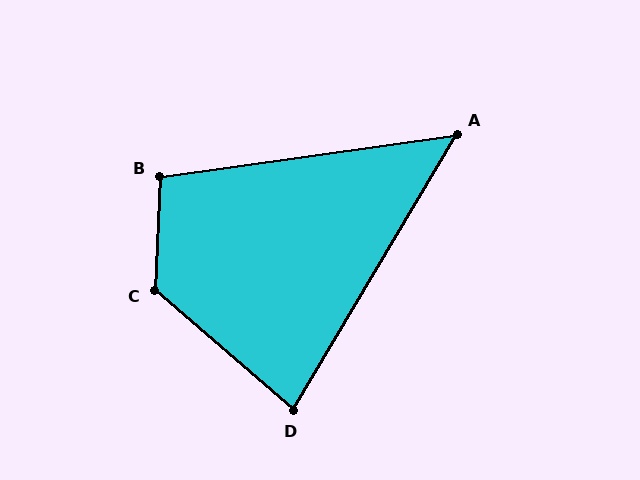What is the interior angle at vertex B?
Approximately 100 degrees (obtuse).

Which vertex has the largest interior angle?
C, at approximately 129 degrees.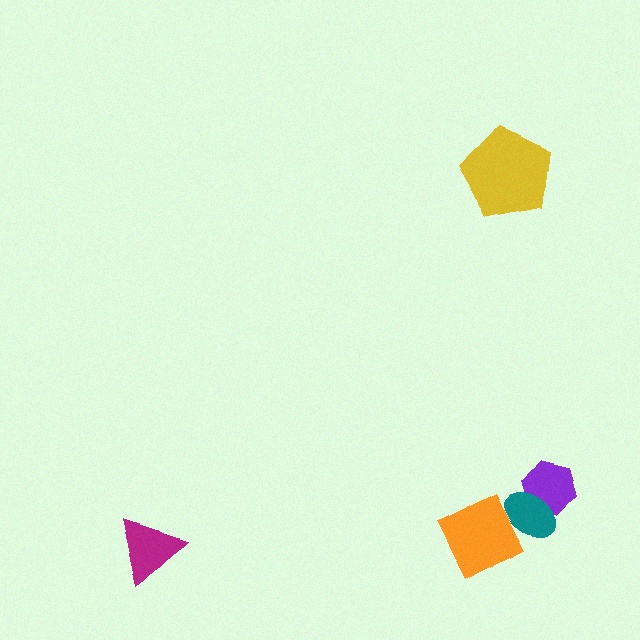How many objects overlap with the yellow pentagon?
0 objects overlap with the yellow pentagon.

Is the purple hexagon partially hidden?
Yes, it is partially covered by another shape.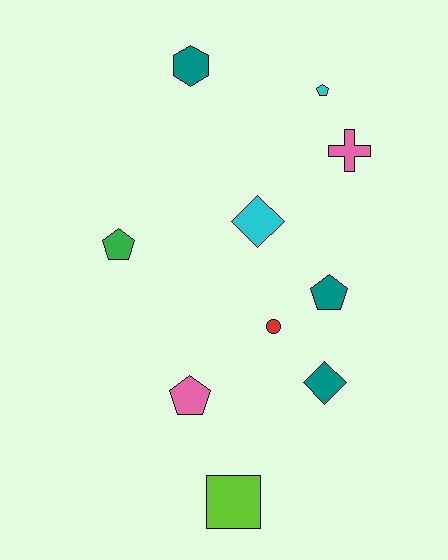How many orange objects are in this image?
There are no orange objects.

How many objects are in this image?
There are 10 objects.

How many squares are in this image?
There is 1 square.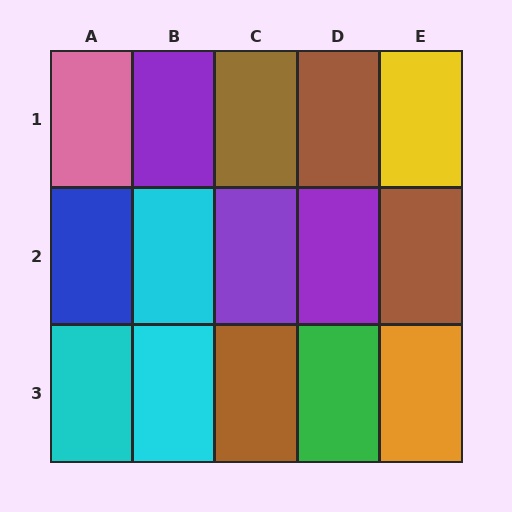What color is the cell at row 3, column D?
Green.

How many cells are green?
1 cell is green.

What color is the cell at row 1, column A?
Pink.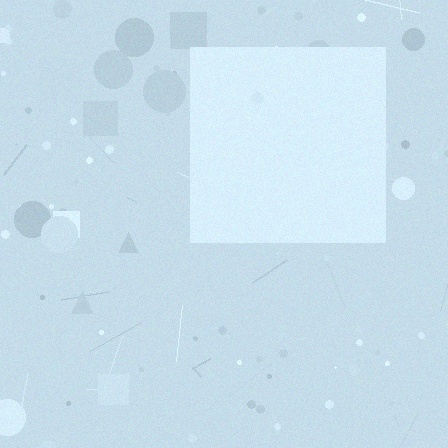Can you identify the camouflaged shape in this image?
The camouflaged shape is a square.